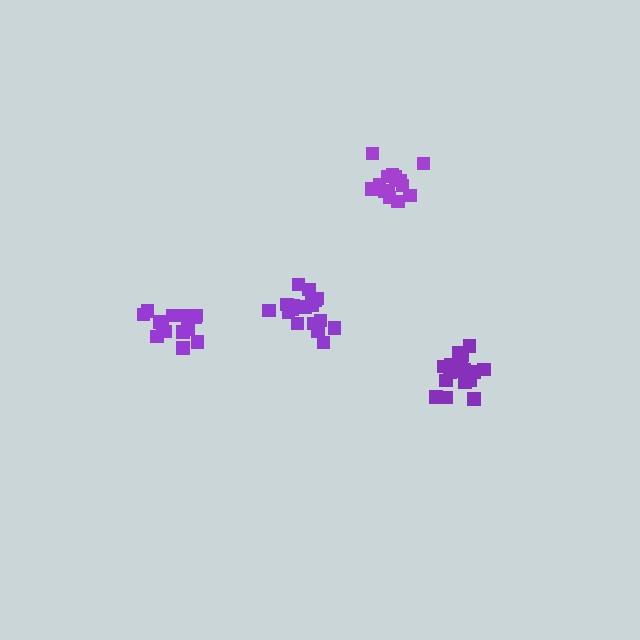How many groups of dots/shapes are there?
There are 4 groups.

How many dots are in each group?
Group 1: 14 dots, Group 2: 14 dots, Group 3: 18 dots, Group 4: 17 dots (63 total).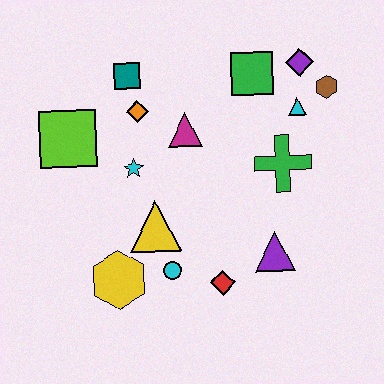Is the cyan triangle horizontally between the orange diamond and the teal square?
No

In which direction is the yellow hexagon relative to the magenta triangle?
The yellow hexagon is below the magenta triangle.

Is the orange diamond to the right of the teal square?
Yes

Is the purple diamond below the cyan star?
No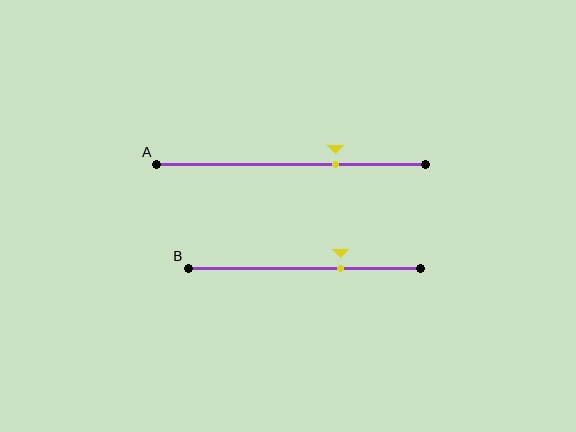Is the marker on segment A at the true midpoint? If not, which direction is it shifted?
No, the marker on segment A is shifted to the right by about 17% of the segment length.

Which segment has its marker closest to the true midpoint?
Segment B has its marker closest to the true midpoint.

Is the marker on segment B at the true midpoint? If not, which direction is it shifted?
No, the marker on segment B is shifted to the right by about 16% of the segment length.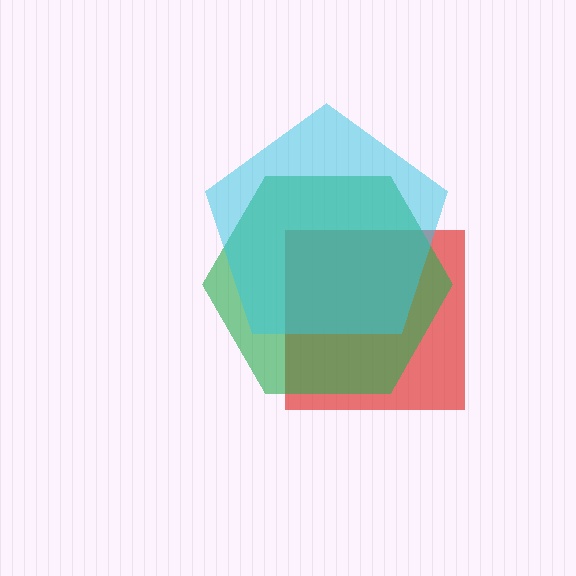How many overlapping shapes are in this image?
There are 3 overlapping shapes in the image.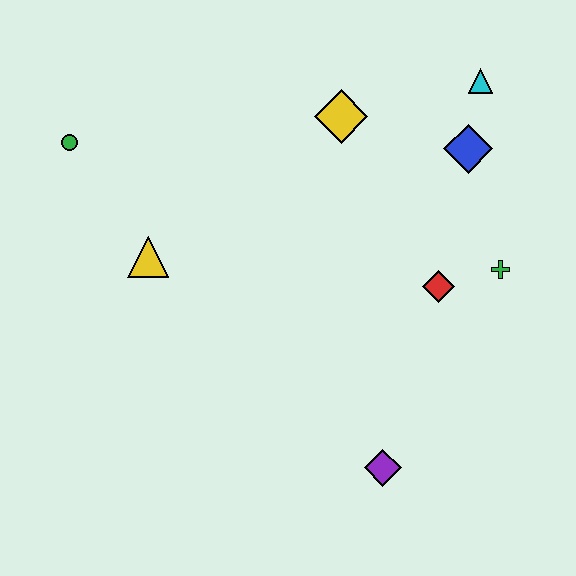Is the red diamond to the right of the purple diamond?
Yes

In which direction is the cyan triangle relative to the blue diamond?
The cyan triangle is above the blue diamond.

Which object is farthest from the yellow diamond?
The purple diamond is farthest from the yellow diamond.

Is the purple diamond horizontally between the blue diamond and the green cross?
No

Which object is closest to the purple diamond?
The red diamond is closest to the purple diamond.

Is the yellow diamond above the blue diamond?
Yes